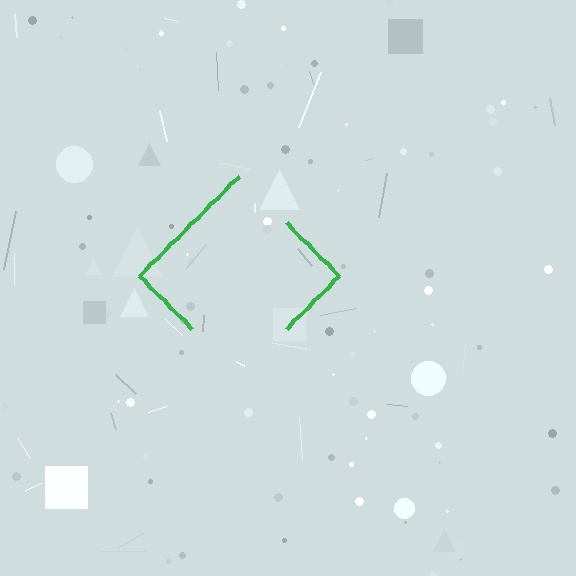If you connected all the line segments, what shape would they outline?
They would outline a diamond.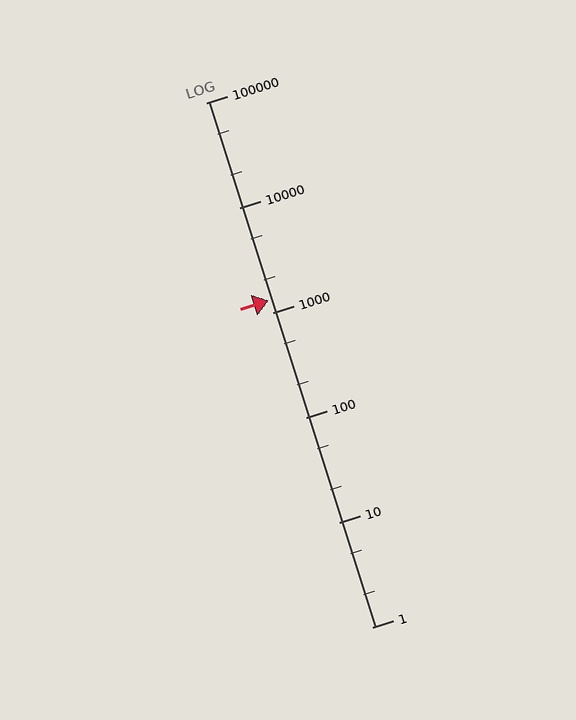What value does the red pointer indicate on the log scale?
The pointer indicates approximately 1300.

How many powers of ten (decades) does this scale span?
The scale spans 5 decades, from 1 to 100000.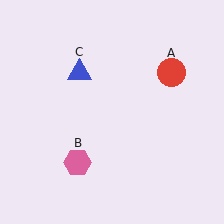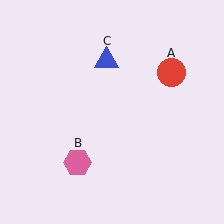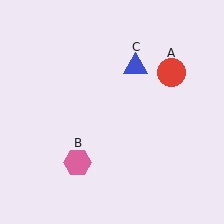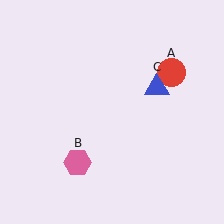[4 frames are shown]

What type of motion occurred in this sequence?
The blue triangle (object C) rotated clockwise around the center of the scene.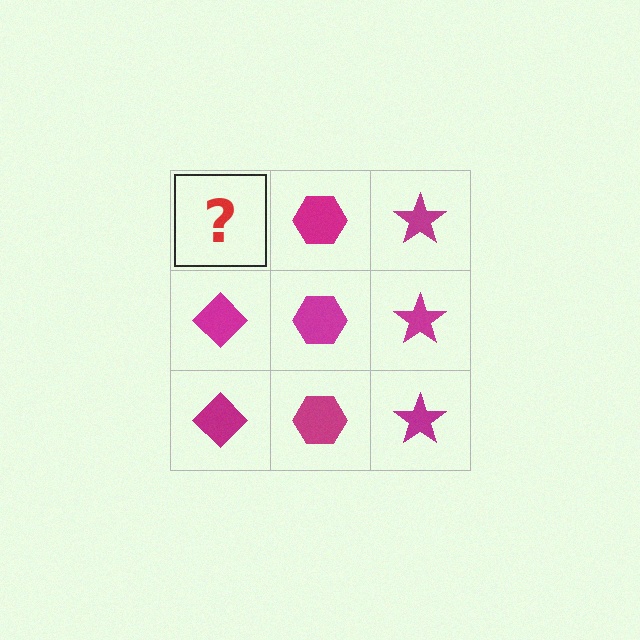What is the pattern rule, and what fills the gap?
The rule is that each column has a consistent shape. The gap should be filled with a magenta diamond.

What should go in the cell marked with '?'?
The missing cell should contain a magenta diamond.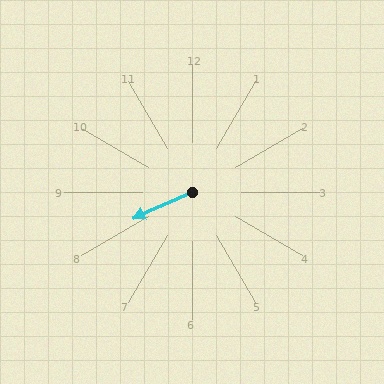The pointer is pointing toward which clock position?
Roughly 8 o'clock.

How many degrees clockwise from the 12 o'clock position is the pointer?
Approximately 246 degrees.